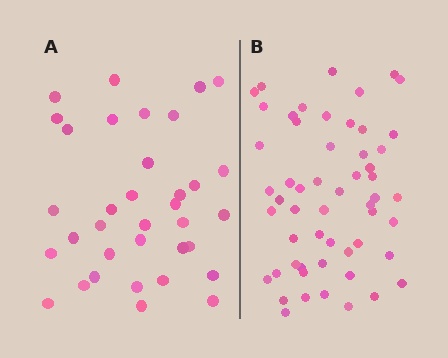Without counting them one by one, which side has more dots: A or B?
Region B (the right region) has more dots.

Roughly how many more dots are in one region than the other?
Region B has approximately 20 more dots than region A.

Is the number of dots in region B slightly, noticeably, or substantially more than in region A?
Region B has substantially more. The ratio is roughly 1.6 to 1.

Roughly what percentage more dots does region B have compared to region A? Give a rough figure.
About 55% more.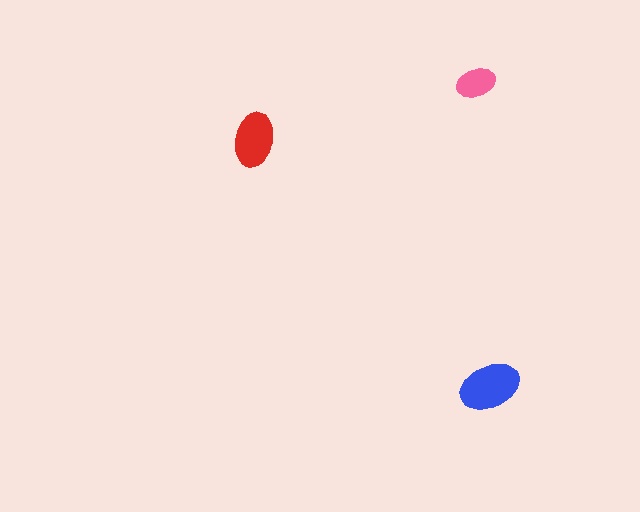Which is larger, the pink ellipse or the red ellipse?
The red one.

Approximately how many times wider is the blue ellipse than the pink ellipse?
About 1.5 times wider.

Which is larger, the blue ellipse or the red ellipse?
The blue one.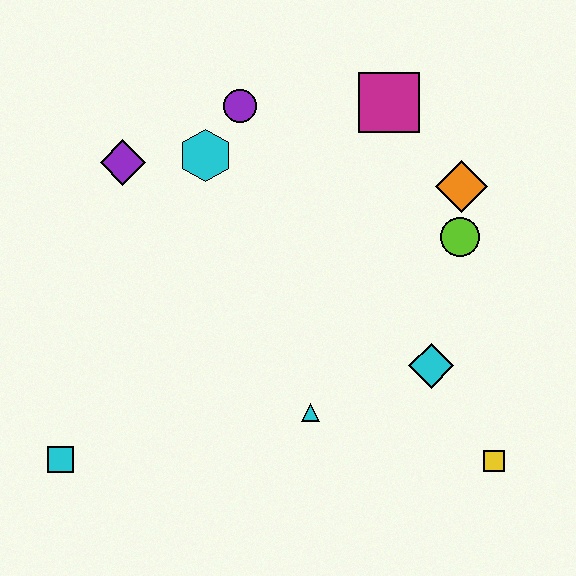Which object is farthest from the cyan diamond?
The cyan square is farthest from the cyan diamond.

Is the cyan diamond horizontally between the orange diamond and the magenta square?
Yes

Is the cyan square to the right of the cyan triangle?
No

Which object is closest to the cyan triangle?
The cyan diamond is closest to the cyan triangle.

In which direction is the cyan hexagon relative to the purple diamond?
The cyan hexagon is to the right of the purple diamond.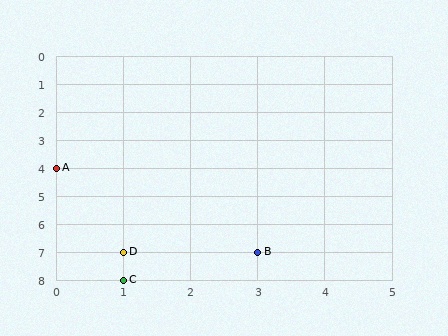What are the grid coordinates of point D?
Point D is at grid coordinates (1, 7).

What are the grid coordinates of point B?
Point B is at grid coordinates (3, 7).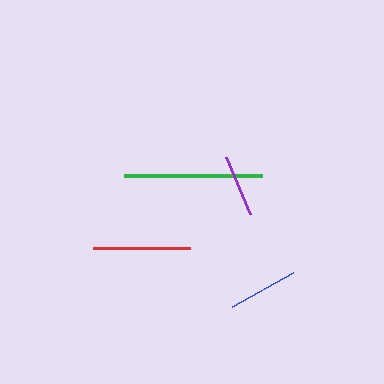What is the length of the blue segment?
The blue segment is approximately 70 pixels long.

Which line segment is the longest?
The green line is the longest at approximately 138 pixels.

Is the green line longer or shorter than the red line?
The green line is longer than the red line.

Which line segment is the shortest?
The purple line is the shortest at approximately 62 pixels.